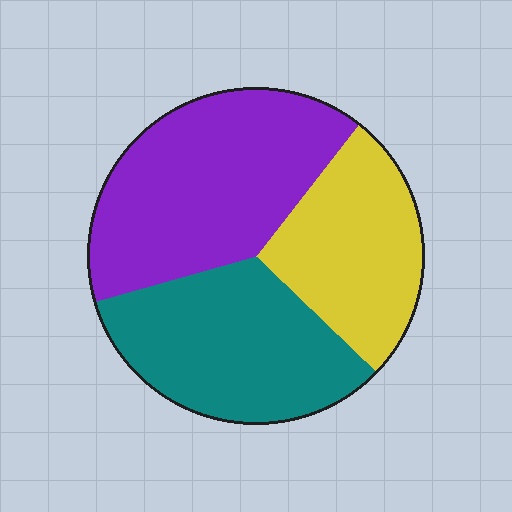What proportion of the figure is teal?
Teal takes up about one third (1/3) of the figure.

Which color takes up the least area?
Yellow, at roughly 25%.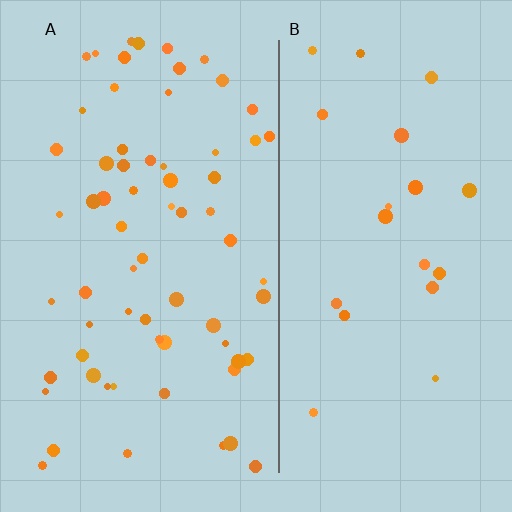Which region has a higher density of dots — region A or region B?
A (the left).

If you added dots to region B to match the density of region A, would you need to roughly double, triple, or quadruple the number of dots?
Approximately triple.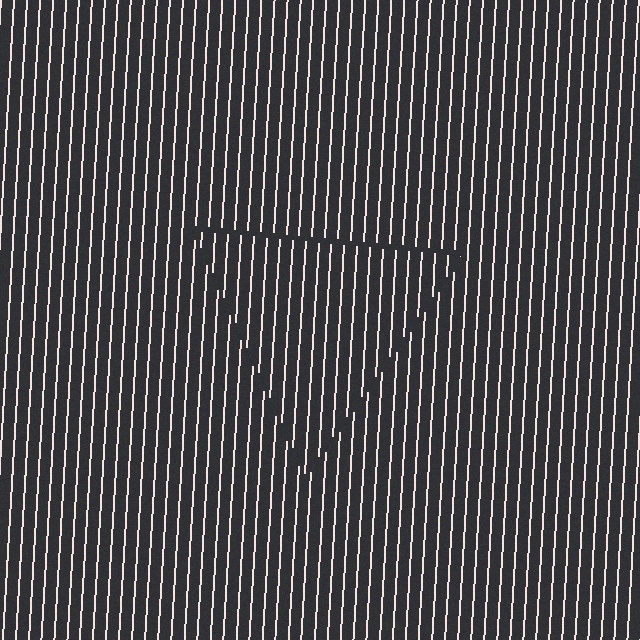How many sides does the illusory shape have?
3 sides — the line-ends trace a triangle.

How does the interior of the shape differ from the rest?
The interior of the shape contains the same grating, shifted by half a period — the contour is defined by the phase discontinuity where line-ends from the inner and outer gratings abut.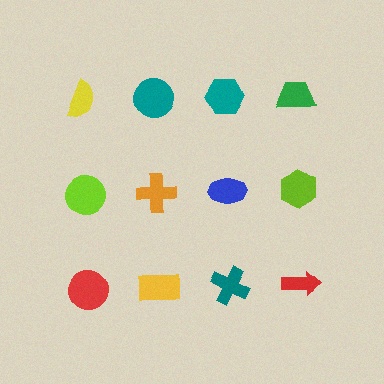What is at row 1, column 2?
A teal circle.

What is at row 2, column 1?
A lime circle.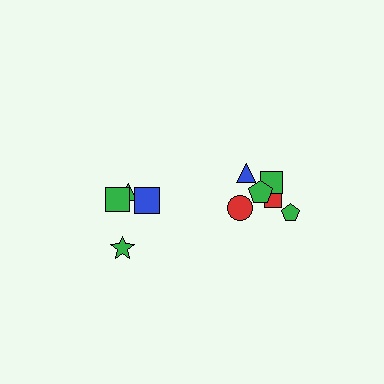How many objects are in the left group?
There are 4 objects.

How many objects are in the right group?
There are 6 objects.